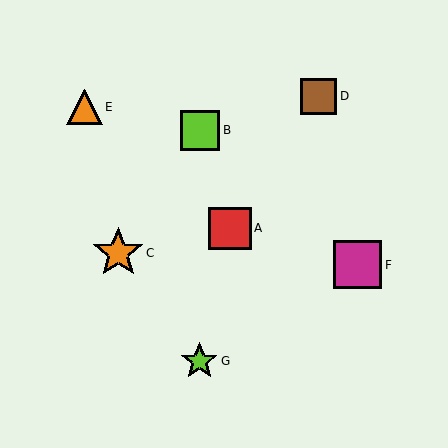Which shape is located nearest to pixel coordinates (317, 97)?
The brown square (labeled D) at (319, 96) is nearest to that location.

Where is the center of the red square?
The center of the red square is at (230, 229).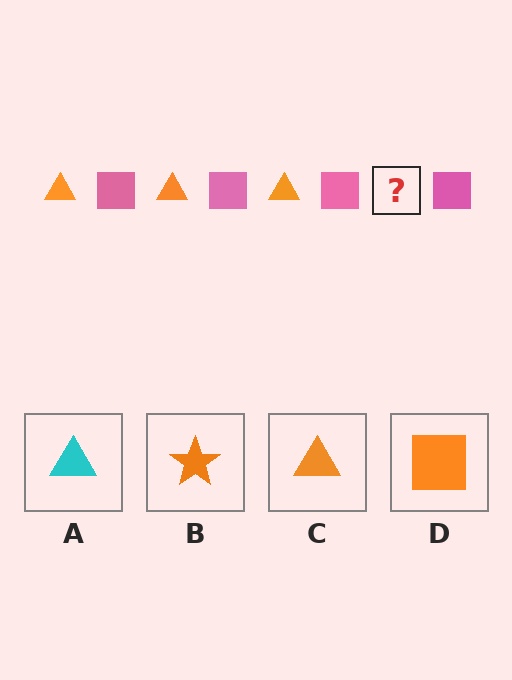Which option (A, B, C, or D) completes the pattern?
C.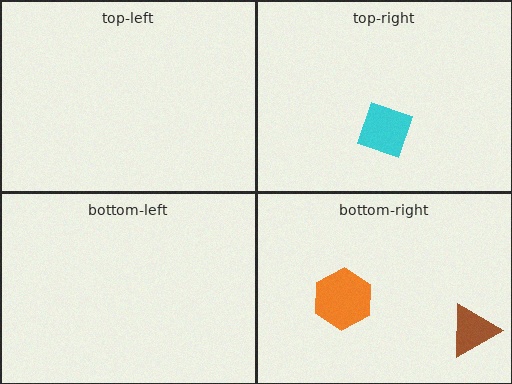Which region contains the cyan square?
The top-right region.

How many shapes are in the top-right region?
1.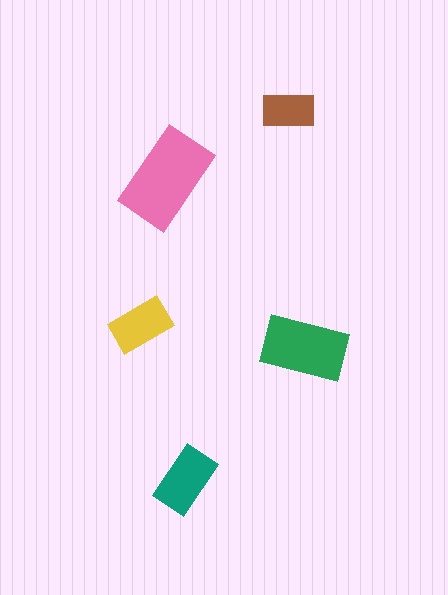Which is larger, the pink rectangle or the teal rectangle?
The pink one.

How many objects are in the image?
There are 5 objects in the image.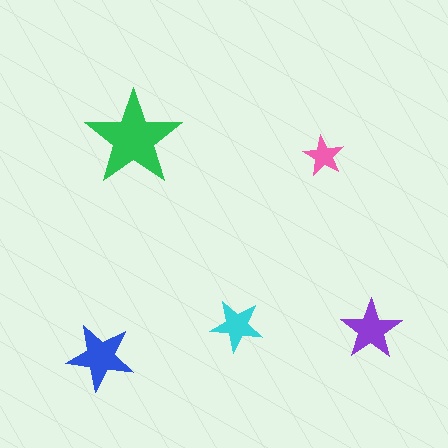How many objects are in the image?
There are 5 objects in the image.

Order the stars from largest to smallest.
the green one, the blue one, the purple one, the cyan one, the pink one.